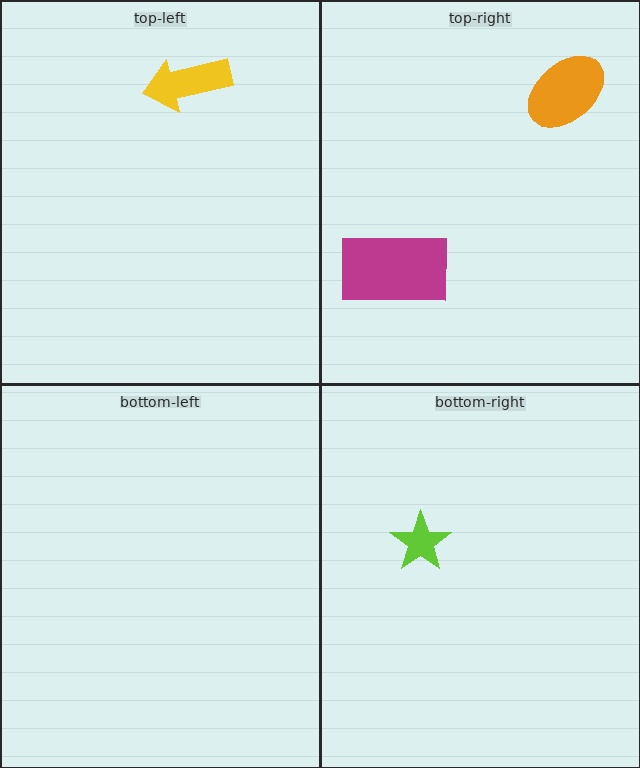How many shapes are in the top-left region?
1.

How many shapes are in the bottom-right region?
1.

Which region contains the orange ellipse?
The top-right region.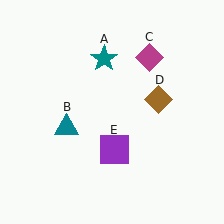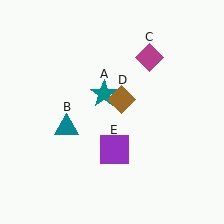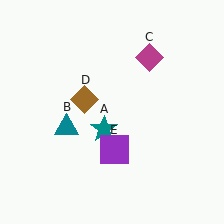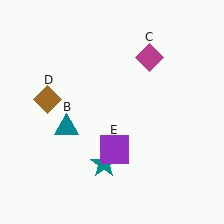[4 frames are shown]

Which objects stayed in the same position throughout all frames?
Teal triangle (object B) and magenta diamond (object C) and purple square (object E) remained stationary.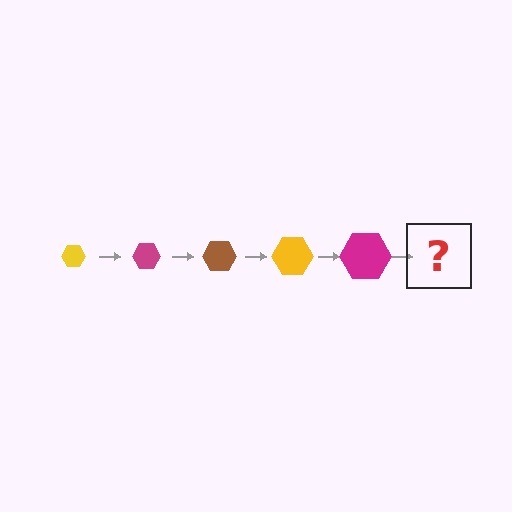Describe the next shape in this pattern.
It should be a brown hexagon, larger than the previous one.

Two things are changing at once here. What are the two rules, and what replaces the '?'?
The two rules are that the hexagon grows larger each step and the color cycles through yellow, magenta, and brown. The '?' should be a brown hexagon, larger than the previous one.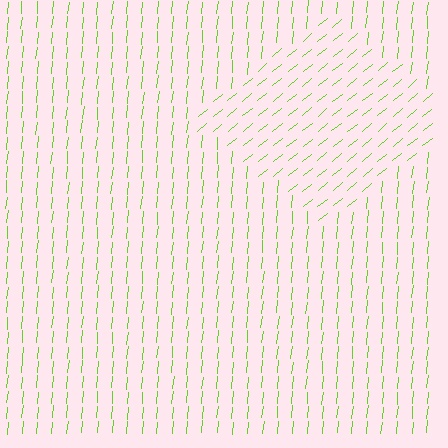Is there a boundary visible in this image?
Yes, there is a texture boundary formed by a change in line orientation.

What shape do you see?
I see a diamond.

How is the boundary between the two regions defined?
The boundary is defined purely by a change in line orientation (approximately 45 degrees difference). All lines are the same color and thickness.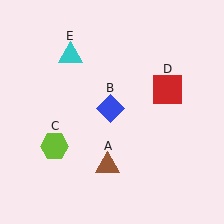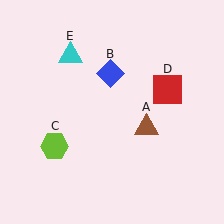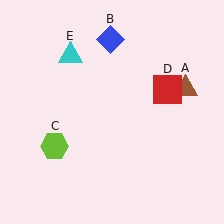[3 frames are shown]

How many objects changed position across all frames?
2 objects changed position: brown triangle (object A), blue diamond (object B).